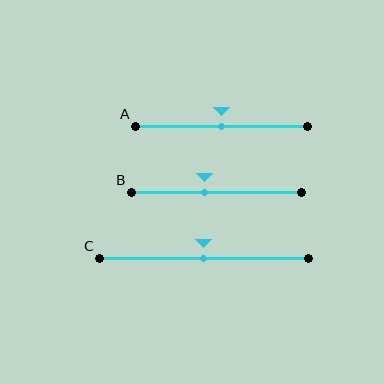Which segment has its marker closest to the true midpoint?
Segment A has its marker closest to the true midpoint.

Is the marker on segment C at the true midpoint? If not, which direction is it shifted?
Yes, the marker on segment C is at the true midpoint.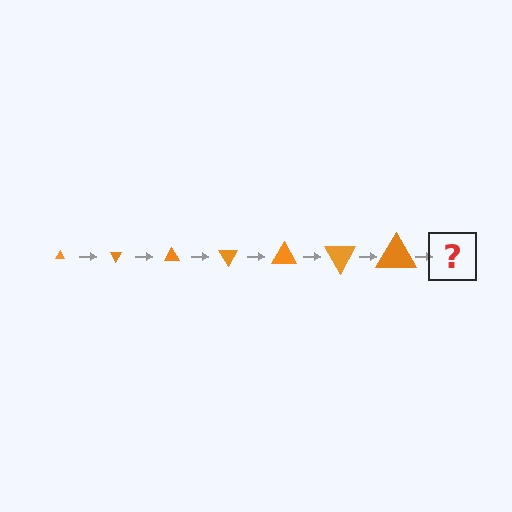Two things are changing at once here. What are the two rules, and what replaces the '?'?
The two rules are that the triangle grows larger each step and it rotates 60 degrees each step. The '?' should be a triangle, larger than the previous one and rotated 420 degrees from the start.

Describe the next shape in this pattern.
It should be a triangle, larger than the previous one and rotated 420 degrees from the start.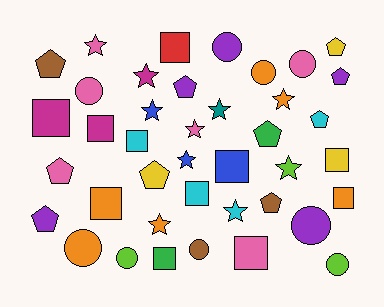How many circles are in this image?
There are 9 circles.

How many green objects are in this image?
There are 2 green objects.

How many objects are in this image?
There are 40 objects.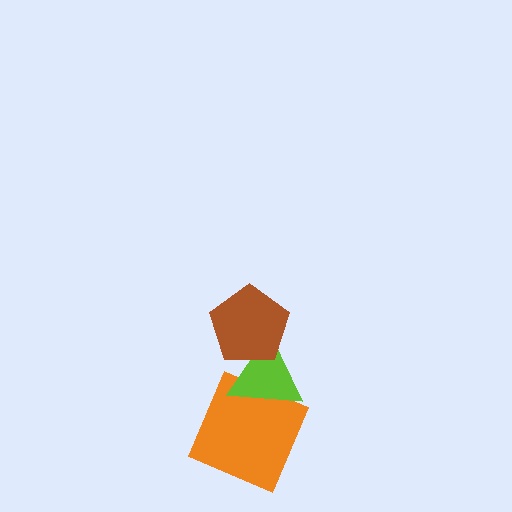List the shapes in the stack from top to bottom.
From top to bottom: the brown pentagon, the lime triangle, the orange square.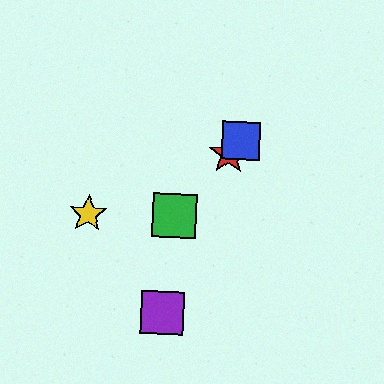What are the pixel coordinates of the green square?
The green square is at (174, 216).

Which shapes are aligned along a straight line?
The red star, the blue square, the green square are aligned along a straight line.